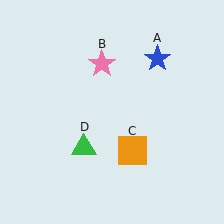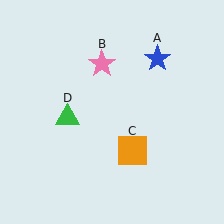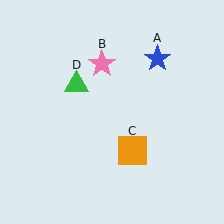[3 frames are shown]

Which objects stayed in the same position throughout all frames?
Blue star (object A) and pink star (object B) and orange square (object C) remained stationary.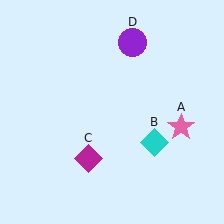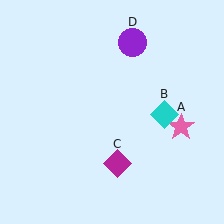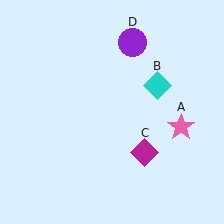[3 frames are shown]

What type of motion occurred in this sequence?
The cyan diamond (object B), magenta diamond (object C) rotated counterclockwise around the center of the scene.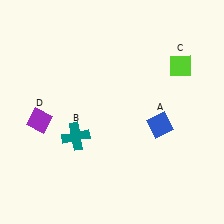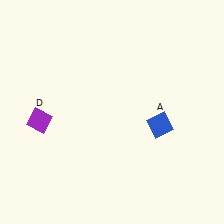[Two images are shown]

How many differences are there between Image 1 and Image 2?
There are 2 differences between the two images.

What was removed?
The lime diamond (C), the teal cross (B) were removed in Image 2.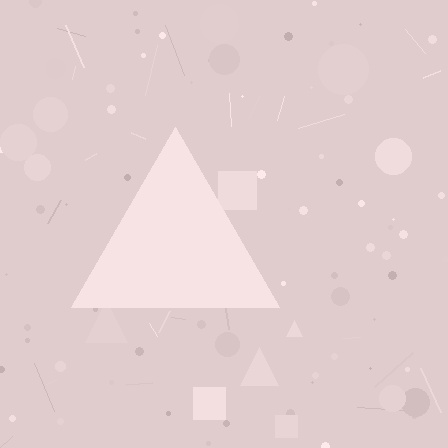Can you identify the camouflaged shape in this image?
The camouflaged shape is a triangle.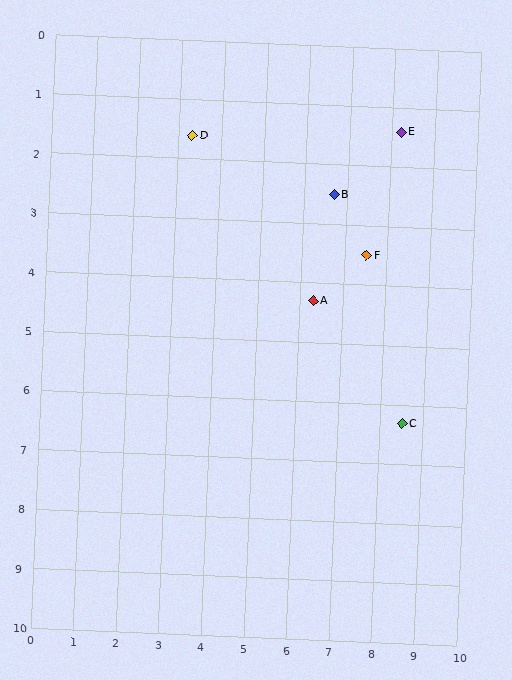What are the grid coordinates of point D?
Point D is at approximately (3.3, 1.6).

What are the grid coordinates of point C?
Point C is at approximately (8.5, 6.3).